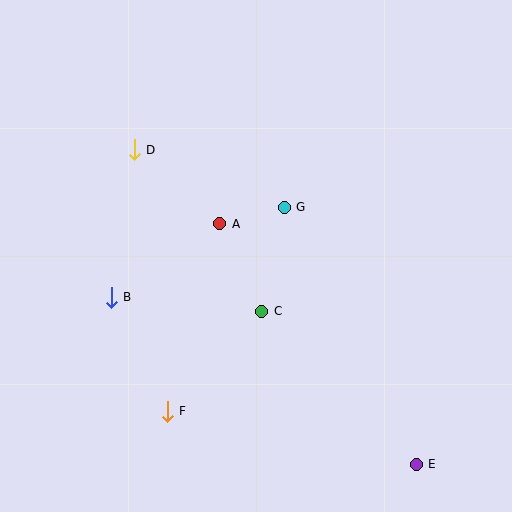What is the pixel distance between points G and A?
The distance between G and A is 67 pixels.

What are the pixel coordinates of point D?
Point D is at (134, 150).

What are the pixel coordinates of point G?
Point G is at (284, 207).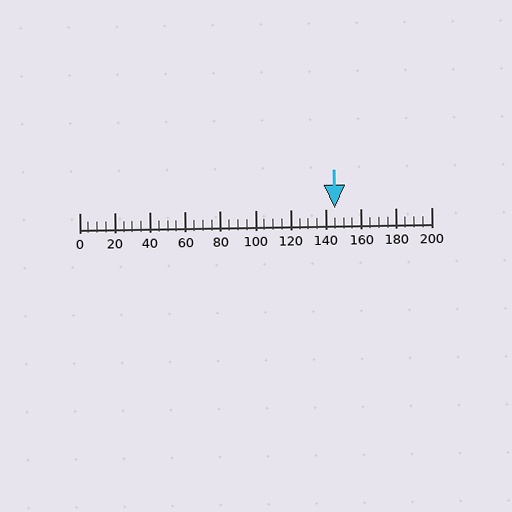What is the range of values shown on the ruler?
The ruler shows values from 0 to 200.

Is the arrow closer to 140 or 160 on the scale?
The arrow is closer to 140.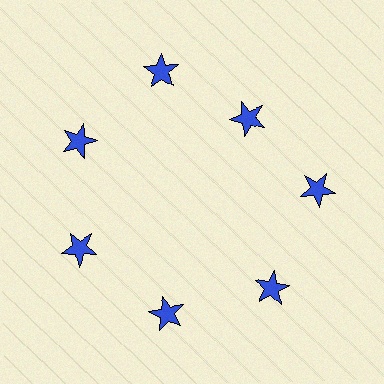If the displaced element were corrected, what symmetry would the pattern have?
It would have 7-fold rotational symmetry — the pattern would map onto itself every 51 degrees.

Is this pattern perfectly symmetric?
No. The 7 blue stars are arranged in a ring, but one element near the 1 o'clock position is pulled inward toward the center, breaking the 7-fold rotational symmetry.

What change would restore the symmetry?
The symmetry would be restored by moving it outward, back onto the ring so that all 7 stars sit at equal angles and equal distance from the center.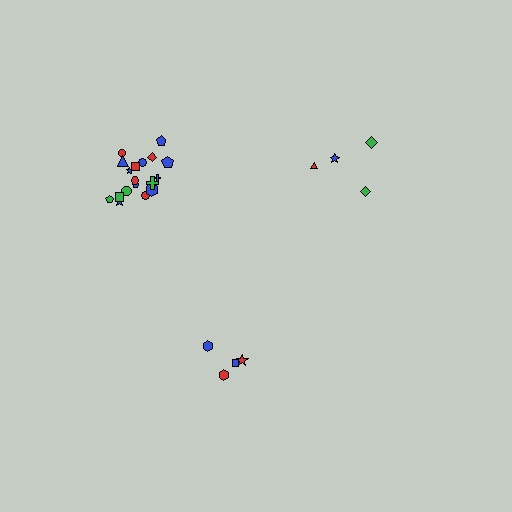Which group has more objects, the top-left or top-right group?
The top-left group.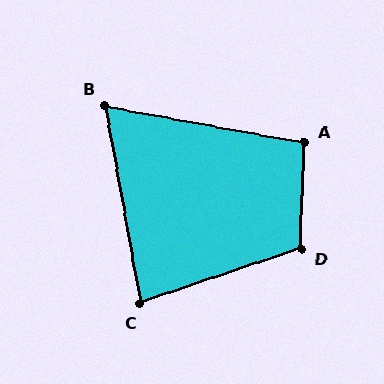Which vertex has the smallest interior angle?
B, at approximately 69 degrees.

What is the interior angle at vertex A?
Approximately 98 degrees (obtuse).